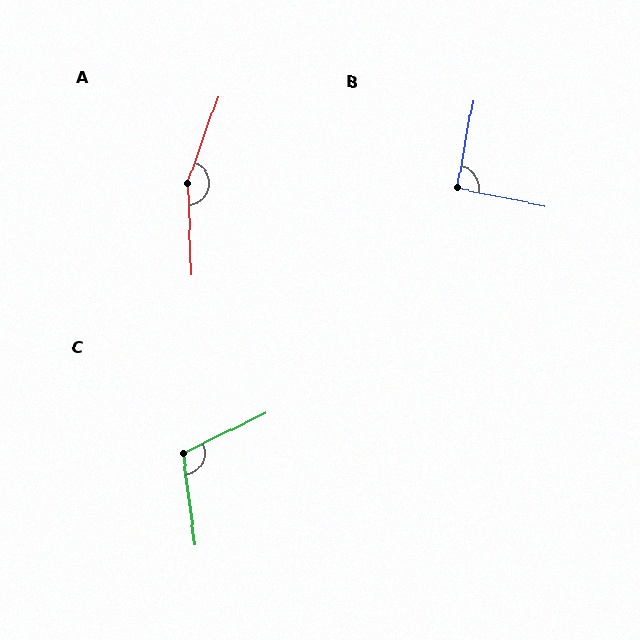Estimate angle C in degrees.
Approximately 108 degrees.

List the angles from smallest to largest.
B (91°), C (108°), A (158°).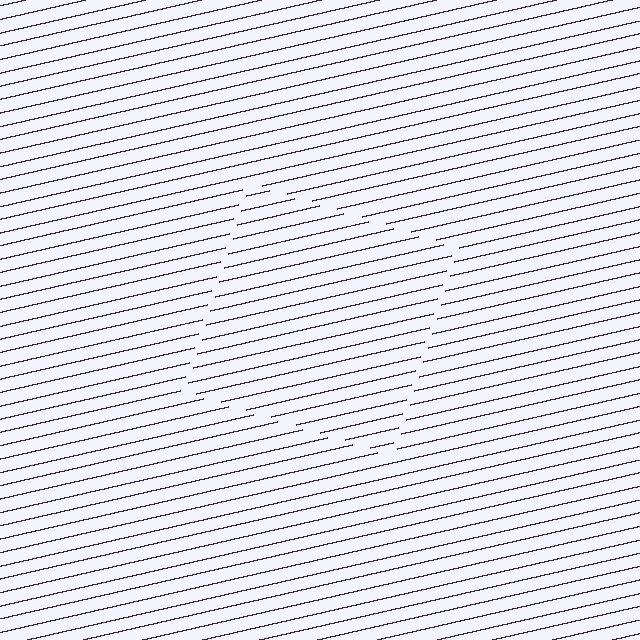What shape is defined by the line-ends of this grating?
An illusory square. The interior of the shape contains the same grating, shifted by half a period — the contour is defined by the phase discontinuity where line-ends from the inner and outer gratings abut.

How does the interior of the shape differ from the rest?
The interior of the shape contains the same grating, shifted by half a period — the contour is defined by the phase discontinuity where line-ends from the inner and outer gratings abut.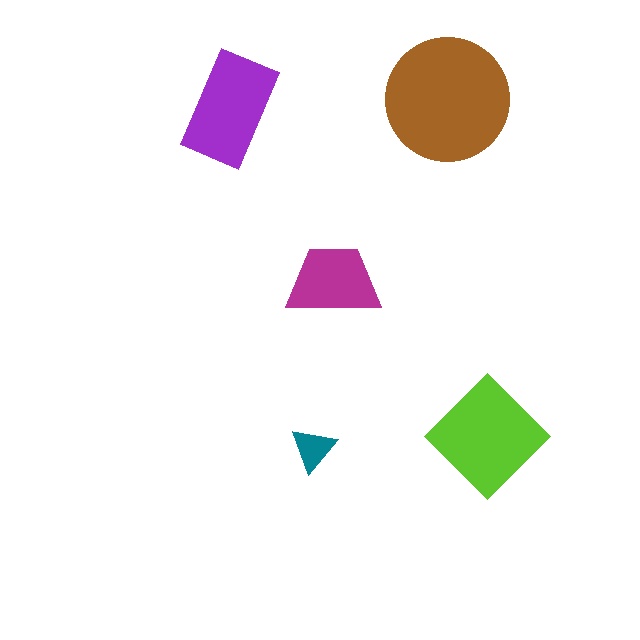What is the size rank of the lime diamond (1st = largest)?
2nd.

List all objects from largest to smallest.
The brown circle, the lime diamond, the purple rectangle, the magenta trapezoid, the teal triangle.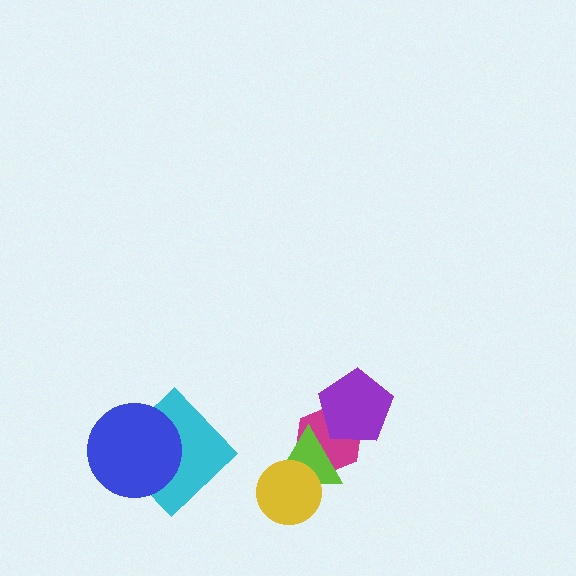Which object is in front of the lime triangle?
The yellow circle is in front of the lime triangle.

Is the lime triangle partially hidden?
Yes, it is partially covered by another shape.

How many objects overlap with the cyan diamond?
1 object overlaps with the cyan diamond.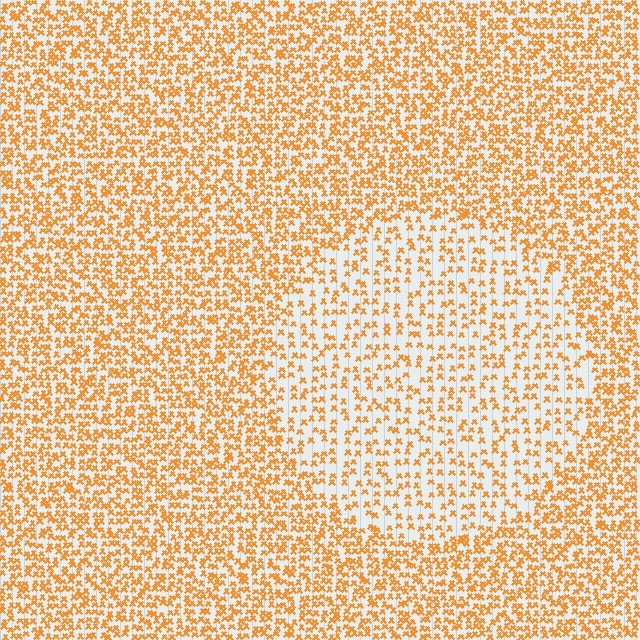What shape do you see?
I see a circle.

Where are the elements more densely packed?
The elements are more densely packed outside the circle boundary.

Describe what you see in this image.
The image contains small orange elements arranged at two different densities. A circle-shaped region is visible where the elements are less densely packed than the surrounding area.